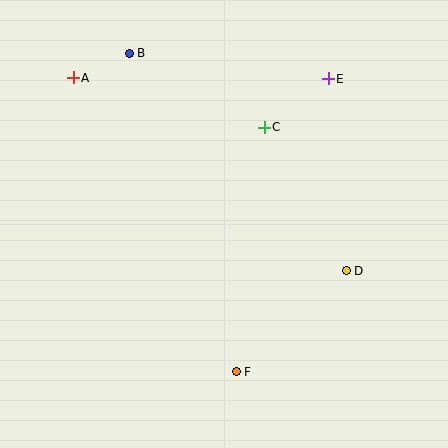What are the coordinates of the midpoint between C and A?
The midpoint between C and A is at (169, 103).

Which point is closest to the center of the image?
Point C at (264, 127) is closest to the center.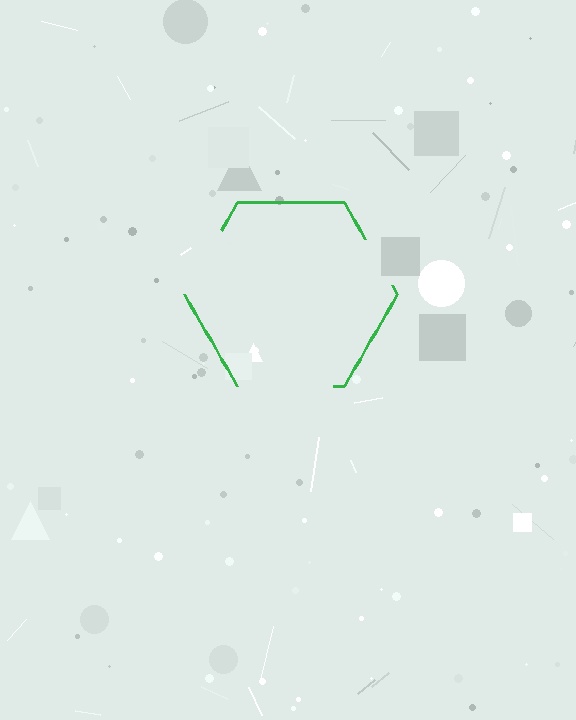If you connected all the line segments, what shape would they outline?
They would outline a hexagon.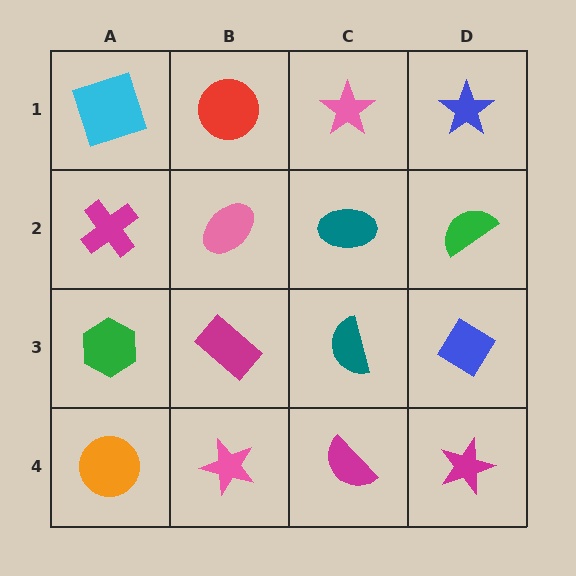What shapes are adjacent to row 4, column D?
A blue diamond (row 3, column D), a magenta semicircle (row 4, column C).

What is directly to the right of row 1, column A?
A red circle.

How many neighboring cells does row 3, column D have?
3.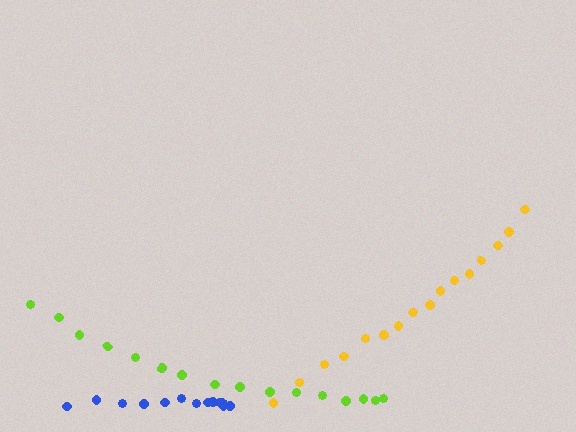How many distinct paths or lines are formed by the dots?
There are 3 distinct paths.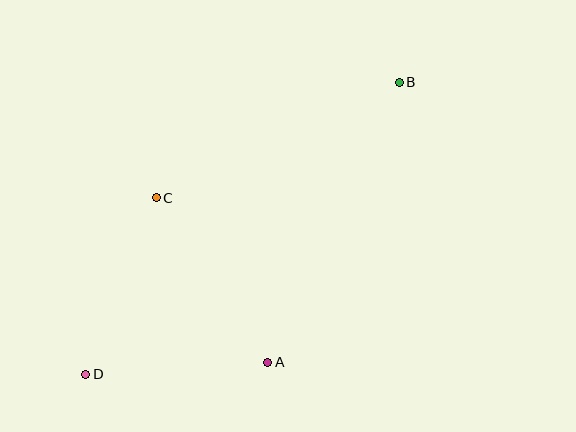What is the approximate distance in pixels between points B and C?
The distance between B and C is approximately 269 pixels.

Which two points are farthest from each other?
Points B and D are farthest from each other.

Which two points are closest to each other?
Points A and D are closest to each other.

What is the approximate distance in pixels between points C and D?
The distance between C and D is approximately 190 pixels.